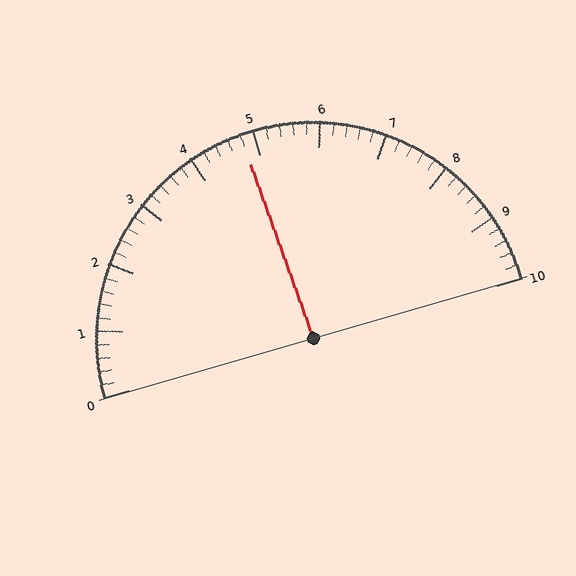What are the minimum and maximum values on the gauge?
The gauge ranges from 0 to 10.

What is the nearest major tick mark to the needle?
The nearest major tick mark is 5.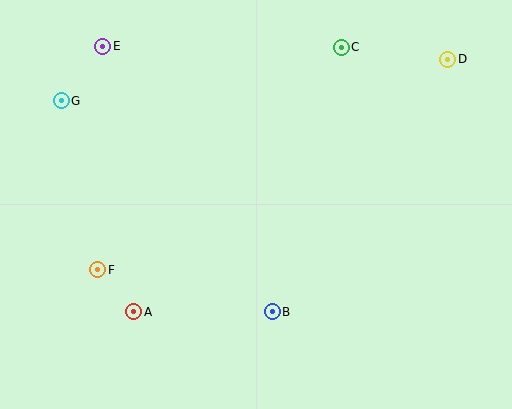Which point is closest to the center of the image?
Point B at (272, 312) is closest to the center.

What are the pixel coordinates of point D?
Point D is at (448, 59).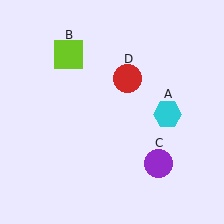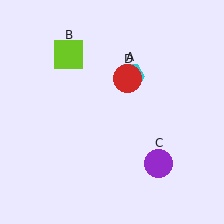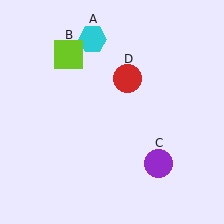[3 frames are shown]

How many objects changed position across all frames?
1 object changed position: cyan hexagon (object A).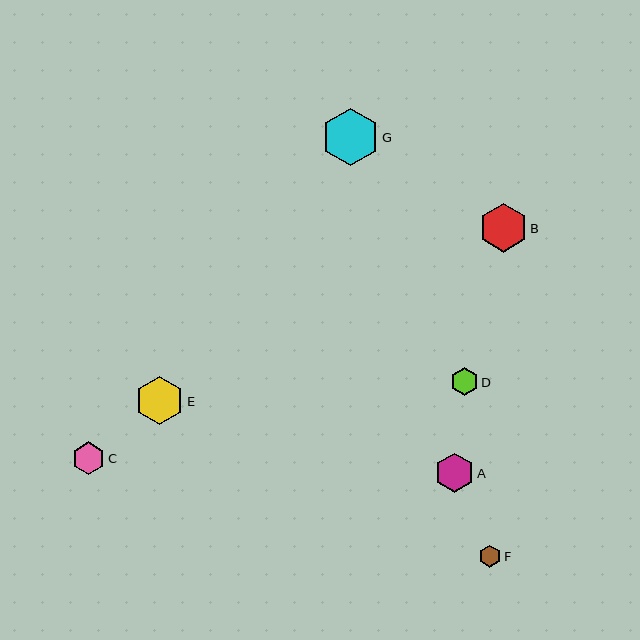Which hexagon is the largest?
Hexagon G is the largest with a size of approximately 57 pixels.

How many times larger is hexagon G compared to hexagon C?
Hexagon G is approximately 1.8 times the size of hexagon C.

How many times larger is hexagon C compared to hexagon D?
Hexagon C is approximately 1.2 times the size of hexagon D.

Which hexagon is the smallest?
Hexagon F is the smallest with a size of approximately 22 pixels.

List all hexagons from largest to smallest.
From largest to smallest: G, B, E, A, C, D, F.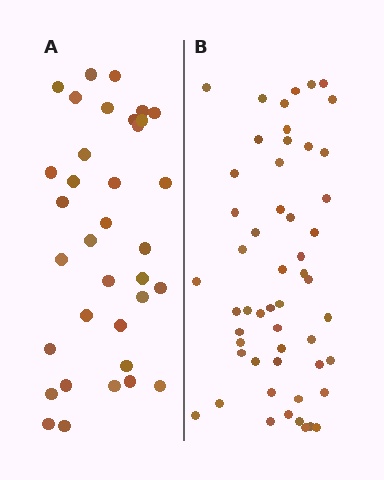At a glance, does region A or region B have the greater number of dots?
Region B (the right region) has more dots.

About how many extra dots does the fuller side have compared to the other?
Region B has approximately 20 more dots than region A.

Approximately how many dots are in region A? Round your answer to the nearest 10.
About 40 dots. (The exact count is 35, which rounds to 40.)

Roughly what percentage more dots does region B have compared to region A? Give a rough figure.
About 50% more.